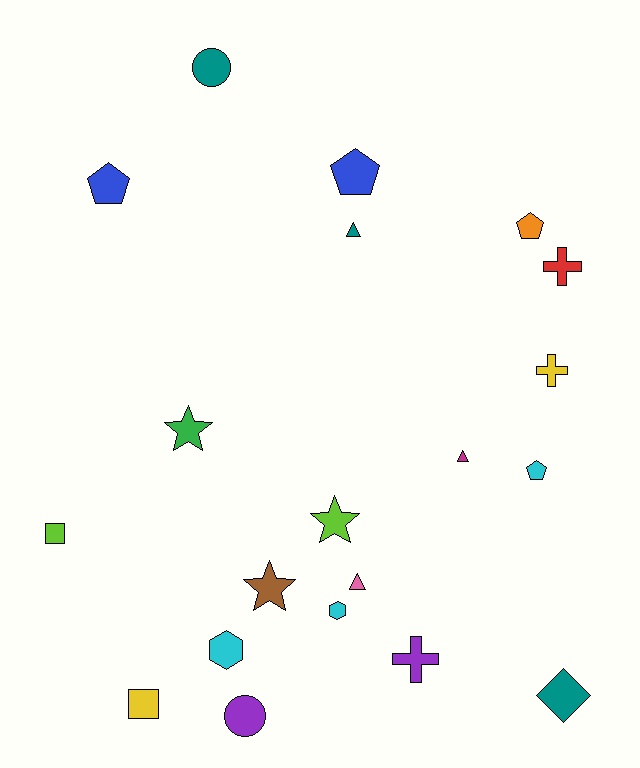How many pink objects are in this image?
There is 1 pink object.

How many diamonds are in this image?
There is 1 diamond.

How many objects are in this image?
There are 20 objects.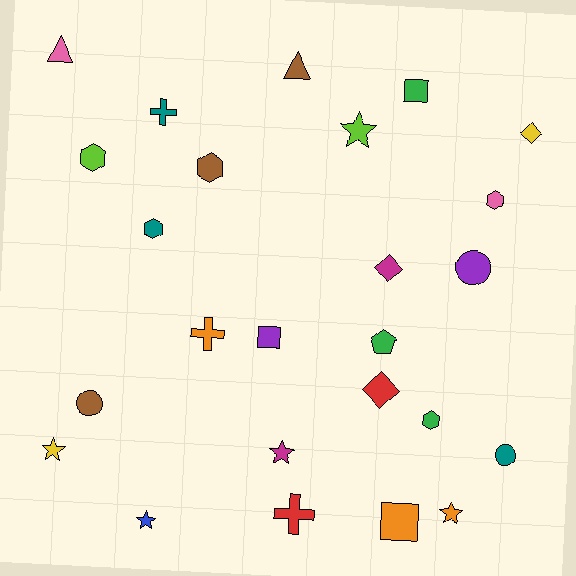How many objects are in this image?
There are 25 objects.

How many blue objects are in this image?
There is 1 blue object.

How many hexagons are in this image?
There are 5 hexagons.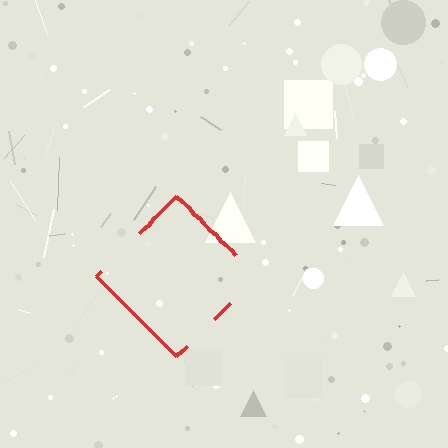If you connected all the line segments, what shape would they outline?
They would outline a diamond.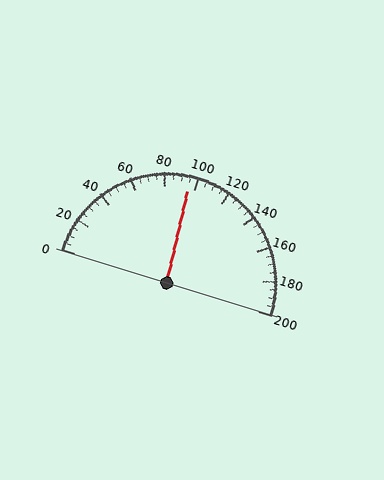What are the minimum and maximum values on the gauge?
The gauge ranges from 0 to 200.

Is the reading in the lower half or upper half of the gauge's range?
The reading is in the lower half of the range (0 to 200).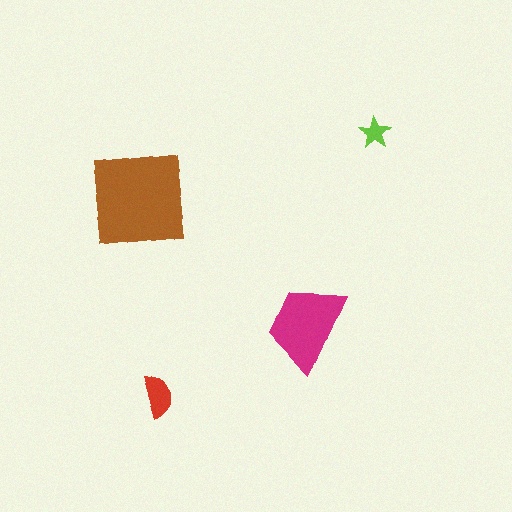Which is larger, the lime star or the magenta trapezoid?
The magenta trapezoid.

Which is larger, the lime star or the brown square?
The brown square.